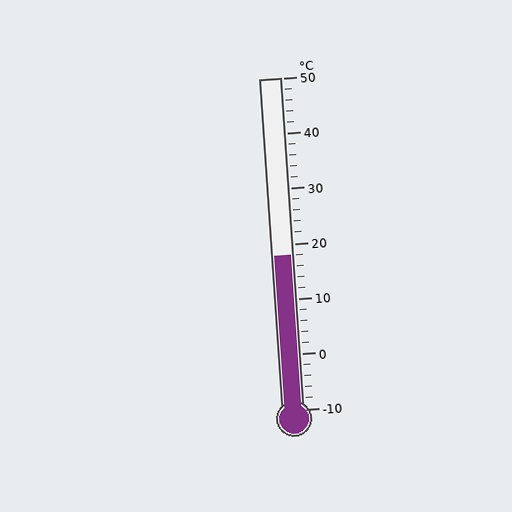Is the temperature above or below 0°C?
The temperature is above 0°C.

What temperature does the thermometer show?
The thermometer shows approximately 18°C.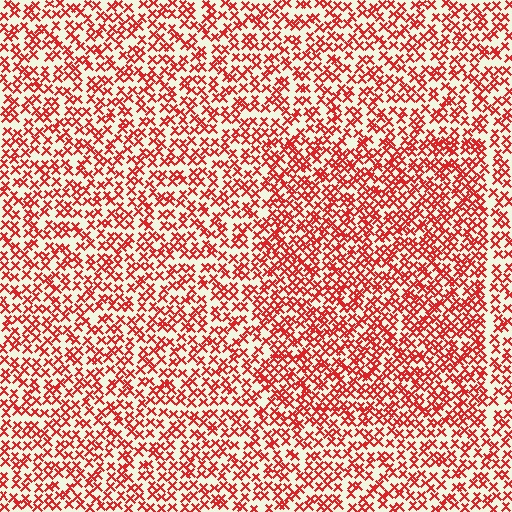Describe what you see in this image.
The image contains small red elements arranged at two different densities. A rectangle-shaped region is visible where the elements are more densely packed than the surrounding area.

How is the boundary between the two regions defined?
The boundary is defined by a change in element density (approximately 1.4x ratio). All elements are the same color, size, and shape.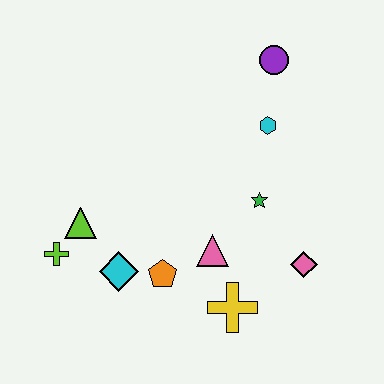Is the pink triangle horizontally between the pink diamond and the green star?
No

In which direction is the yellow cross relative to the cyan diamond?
The yellow cross is to the right of the cyan diamond.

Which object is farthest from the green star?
The lime cross is farthest from the green star.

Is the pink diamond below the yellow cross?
No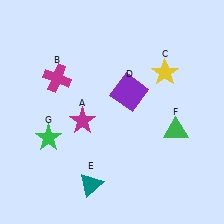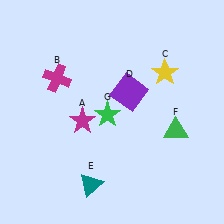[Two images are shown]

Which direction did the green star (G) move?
The green star (G) moved right.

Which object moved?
The green star (G) moved right.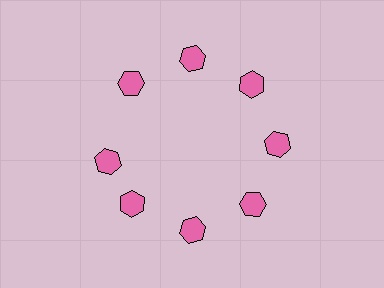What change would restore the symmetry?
The symmetry would be restored by rotating it back into even spacing with its neighbors so that all 8 hexagons sit at equal angles and equal distance from the center.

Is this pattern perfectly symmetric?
No. The 8 pink hexagons are arranged in a ring, but one element near the 9 o'clock position is rotated out of alignment along the ring, breaking the 8-fold rotational symmetry.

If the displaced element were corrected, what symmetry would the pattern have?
It would have 8-fold rotational symmetry — the pattern would map onto itself every 45 degrees.